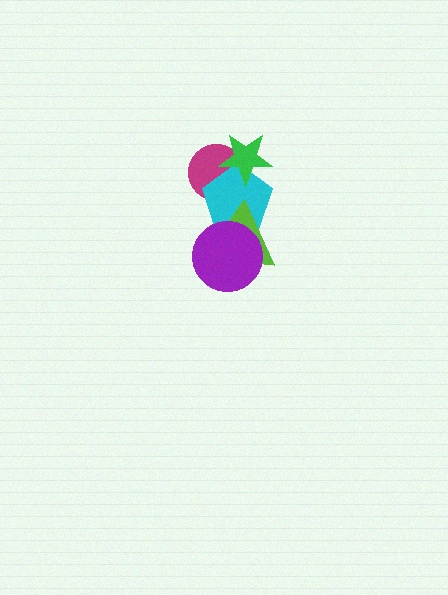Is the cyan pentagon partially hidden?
Yes, it is partially covered by another shape.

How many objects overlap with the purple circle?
2 objects overlap with the purple circle.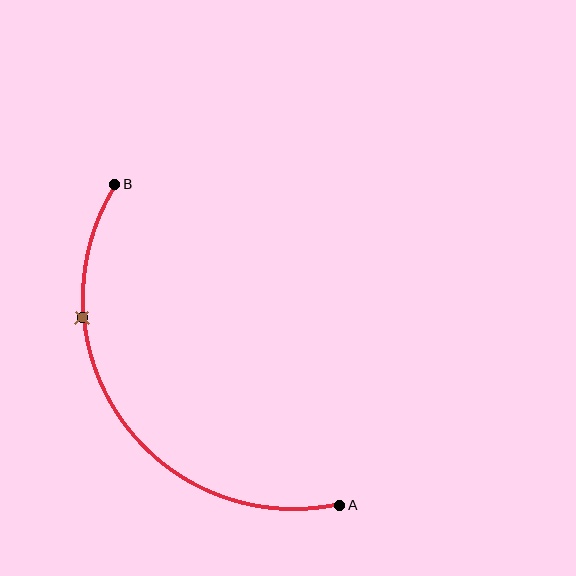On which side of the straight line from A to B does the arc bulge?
The arc bulges below and to the left of the straight line connecting A and B.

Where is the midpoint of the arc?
The arc midpoint is the point on the curve farthest from the straight line joining A and B. It sits below and to the left of that line.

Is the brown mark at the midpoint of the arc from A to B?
No. The brown mark lies on the arc but is closer to endpoint B. The arc midpoint would be at the point on the curve equidistant along the arc from both A and B.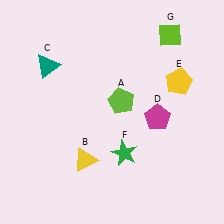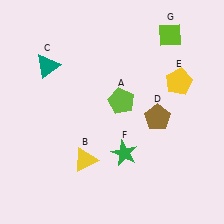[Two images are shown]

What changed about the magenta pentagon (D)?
In Image 1, D is magenta. In Image 2, it changed to brown.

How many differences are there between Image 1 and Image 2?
There is 1 difference between the two images.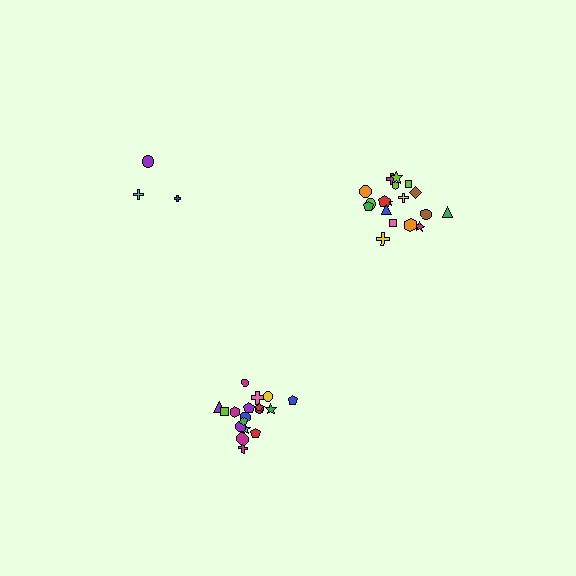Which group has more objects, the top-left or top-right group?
The top-right group.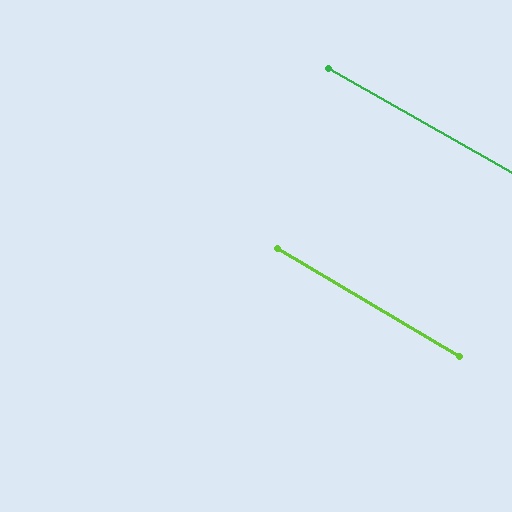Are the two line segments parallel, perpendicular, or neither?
Parallel — their directions differ by only 1.3°.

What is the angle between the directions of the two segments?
Approximately 1 degree.